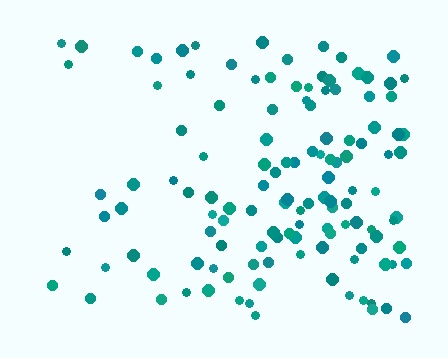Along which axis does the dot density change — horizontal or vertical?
Horizontal.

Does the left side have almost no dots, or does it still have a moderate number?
Still a moderate number, just noticeably fewer than the right.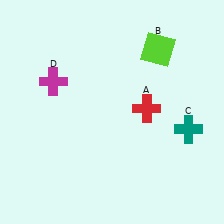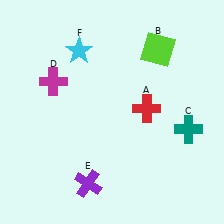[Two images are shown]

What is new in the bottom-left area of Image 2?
A purple cross (E) was added in the bottom-left area of Image 2.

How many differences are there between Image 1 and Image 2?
There are 2 differences between the two images.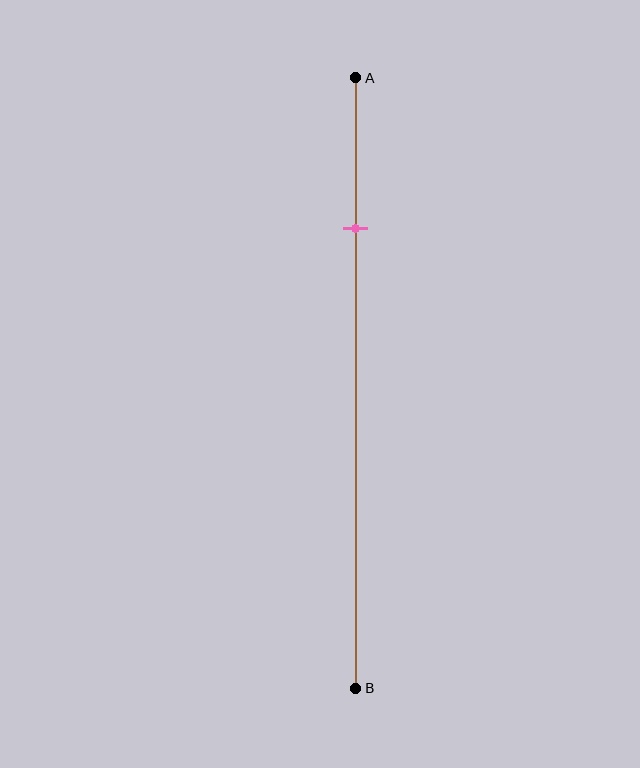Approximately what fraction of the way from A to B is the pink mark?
The pink mark is approximately 25% of the way from A to B.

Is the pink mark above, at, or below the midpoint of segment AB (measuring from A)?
The pink mark is above the midpoint of segment AB.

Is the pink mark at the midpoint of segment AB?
No, the mark is at about 25% from A, not at the 50% midpoint.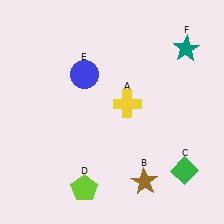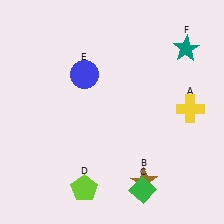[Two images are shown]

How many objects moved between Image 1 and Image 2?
2 objects moved between the two images.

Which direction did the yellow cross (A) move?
The yellow cross (A) moved right.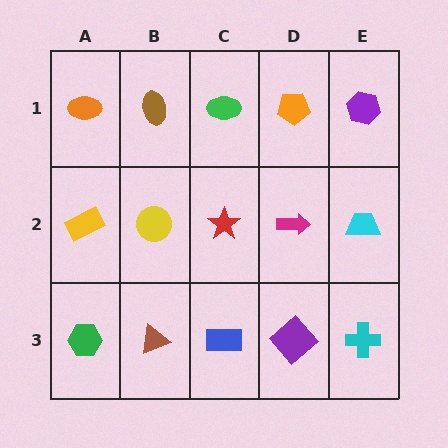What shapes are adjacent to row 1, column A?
A yellow rectangle (row 2, column A), a brown ellipse (row 1, column B).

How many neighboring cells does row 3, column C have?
3.